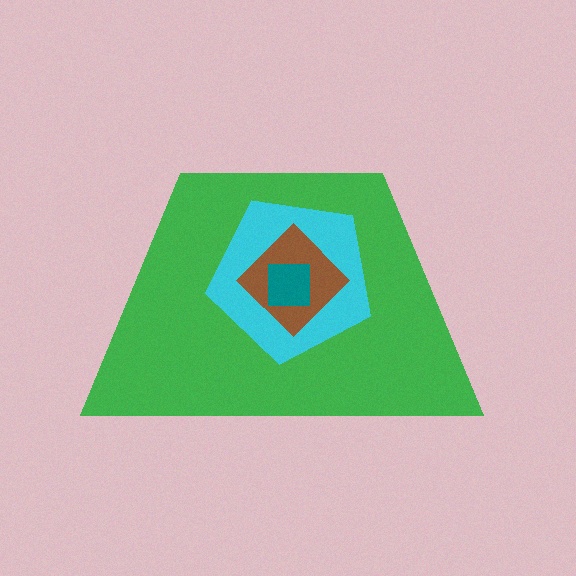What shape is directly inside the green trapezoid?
The cyan pentagon.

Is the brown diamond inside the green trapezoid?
Yes.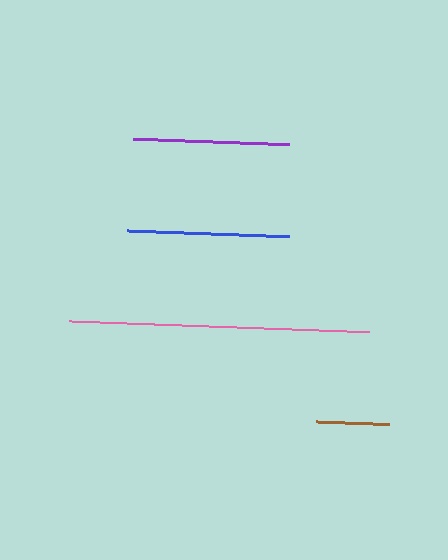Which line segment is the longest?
The pink line is the longest at approximately 299 pixels.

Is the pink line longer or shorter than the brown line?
The pink line is longer than the brown line.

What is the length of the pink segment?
The pink segment is approximately 299 pixels long.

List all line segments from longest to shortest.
From longest to shortest: pink, blue, purple, brown.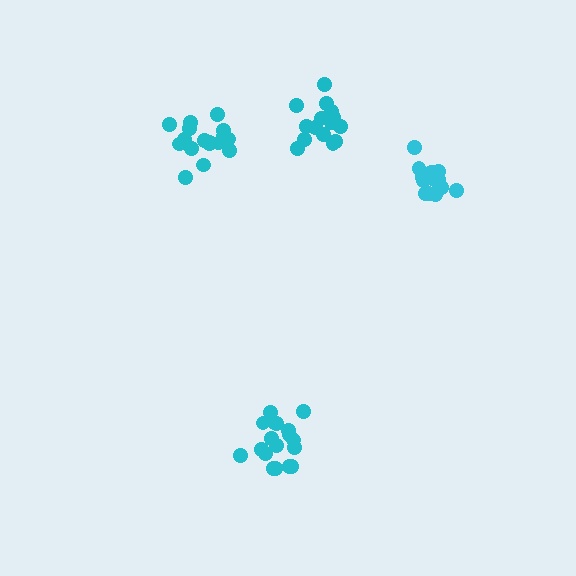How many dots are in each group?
Group 1: 17 dots, Group 2: 15 dots, Group 3: 13 dots, Group 4: 18 dots (63 total).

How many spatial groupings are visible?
There are 4 spatial groupings.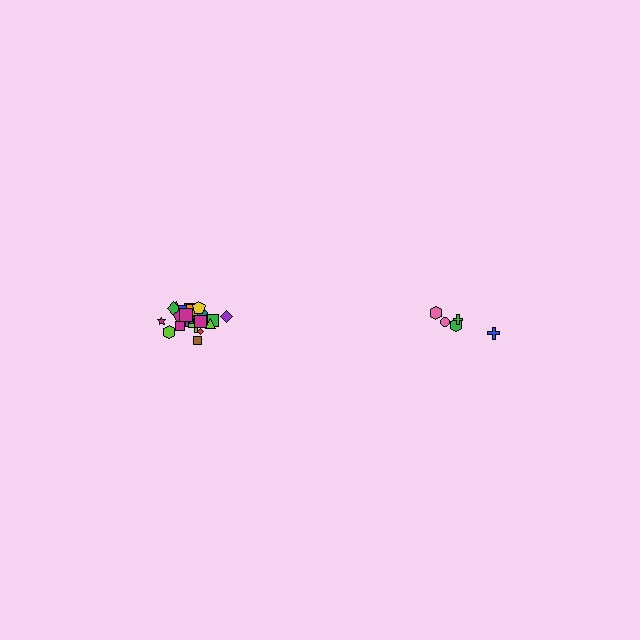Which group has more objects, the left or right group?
The left group.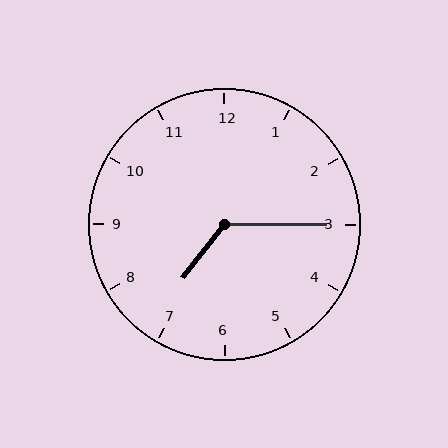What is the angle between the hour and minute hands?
Approximately 128 degrees.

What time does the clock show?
7:15.